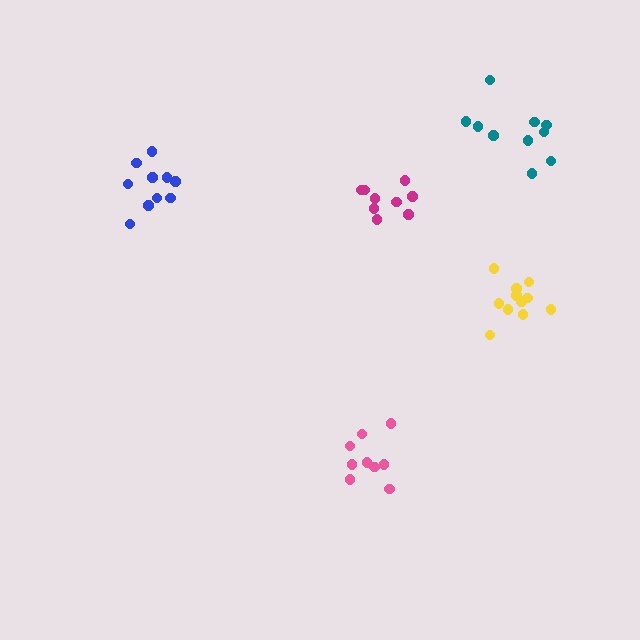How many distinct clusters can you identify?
There are 5 distinct clusters.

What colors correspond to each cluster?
The clusters are colored: pink, magenta, blue, teal, yellow.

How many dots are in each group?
Group 1: 9 dots, Group 2: 9 dots, Group 3: 10 dots, Group 4: 10 dots, Group 5: 11 dots (49 total).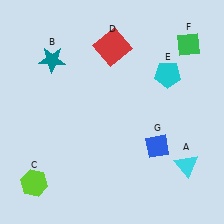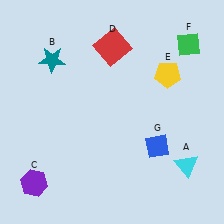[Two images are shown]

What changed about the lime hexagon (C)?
In Image 1, C is lime. In Image 2, it changed to purple.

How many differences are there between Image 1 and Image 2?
There are 2 differences between the two images.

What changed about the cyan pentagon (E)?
In Image 1, E is cyan. In Image 2, it changed to yellow.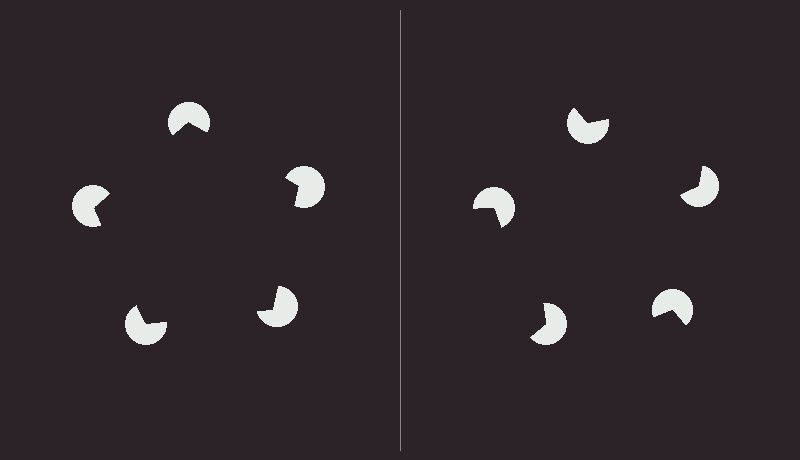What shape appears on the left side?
An illusory pentagon.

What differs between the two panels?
The pac-man discs are positioned identically on both sides; only the wedge orientations differ. On the left they align to a pentagon; on the right they are misaligned.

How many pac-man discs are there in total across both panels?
10 — 5 on each side.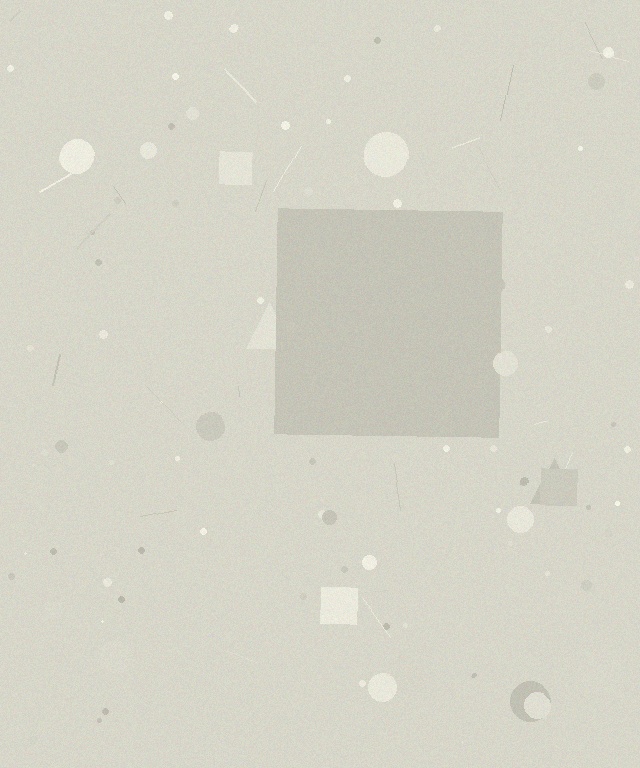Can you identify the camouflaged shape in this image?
The camouflaged shape is a square.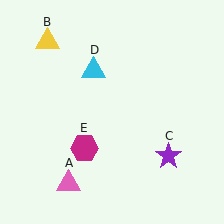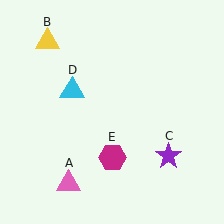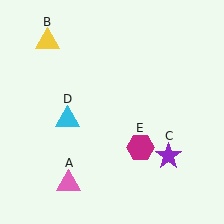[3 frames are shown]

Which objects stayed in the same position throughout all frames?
Pink triangle (object A) and yellow triangle (object B) and purple star (object C) remained stationary.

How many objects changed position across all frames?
2 objects changed position: cyan triangle (object D), magenta hexagon (object E).